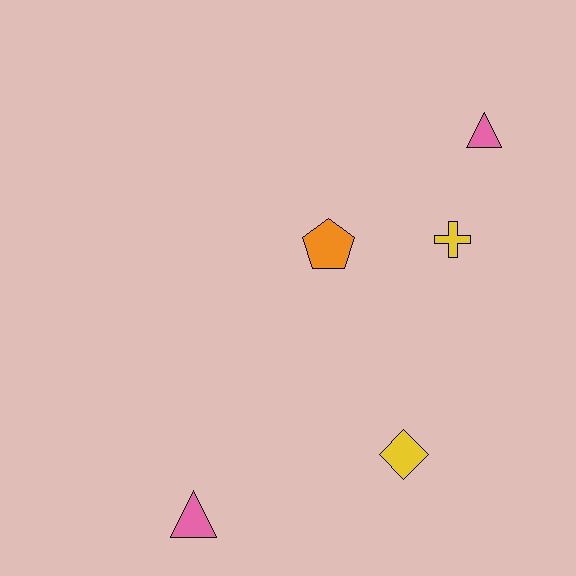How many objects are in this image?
There are 5 objects.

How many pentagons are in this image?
There is 1 pentagon.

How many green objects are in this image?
There are no green objects.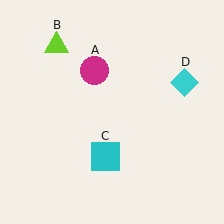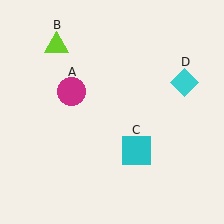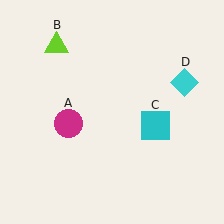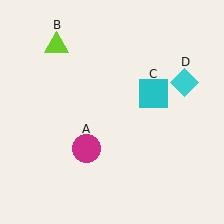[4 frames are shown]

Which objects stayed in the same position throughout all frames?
Lime triangle (object B) and cyan diamond (object D) remained stationary.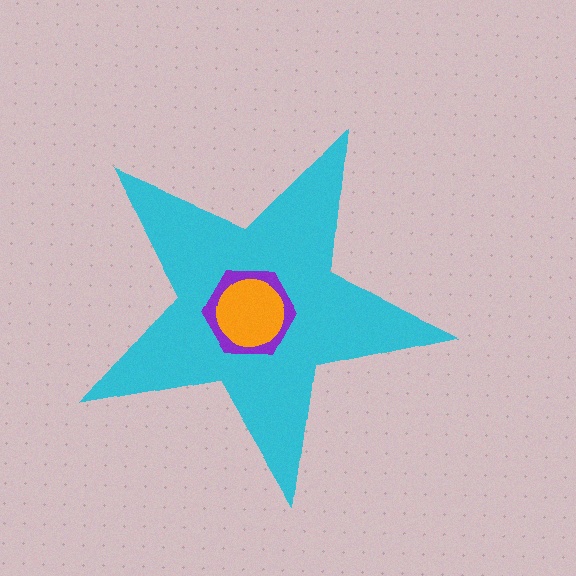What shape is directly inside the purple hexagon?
The orange circle.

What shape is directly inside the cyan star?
The purple hexagon.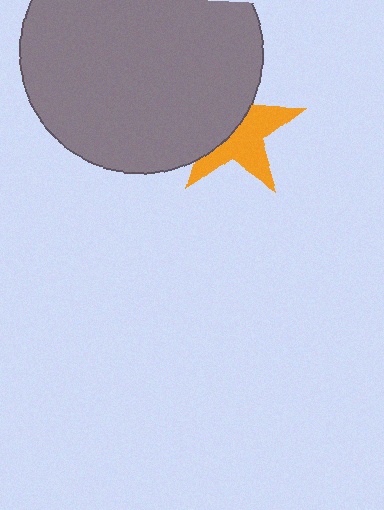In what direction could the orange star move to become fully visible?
The orange star could move right. That would shift it out from behind the gray circle entirely.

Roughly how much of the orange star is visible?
About half of it is visible (roughly 52%).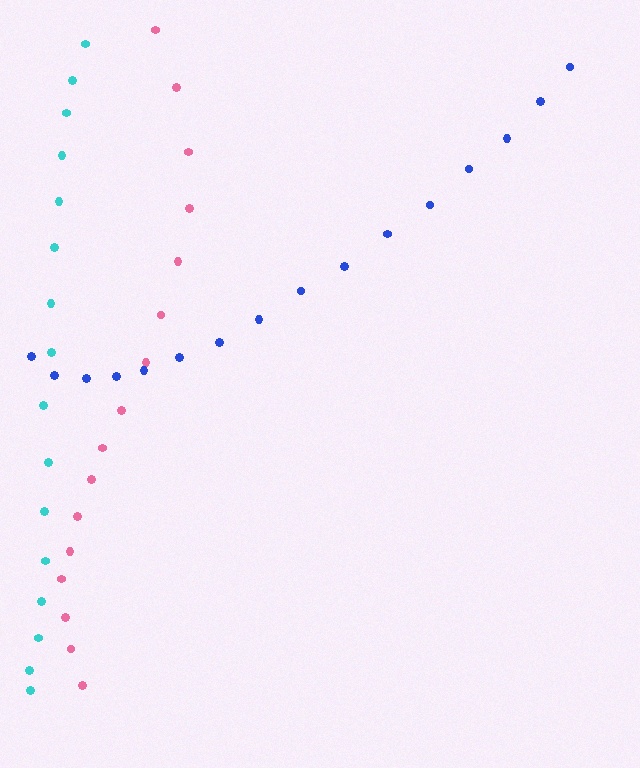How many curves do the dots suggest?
There are 3 distinct paths.